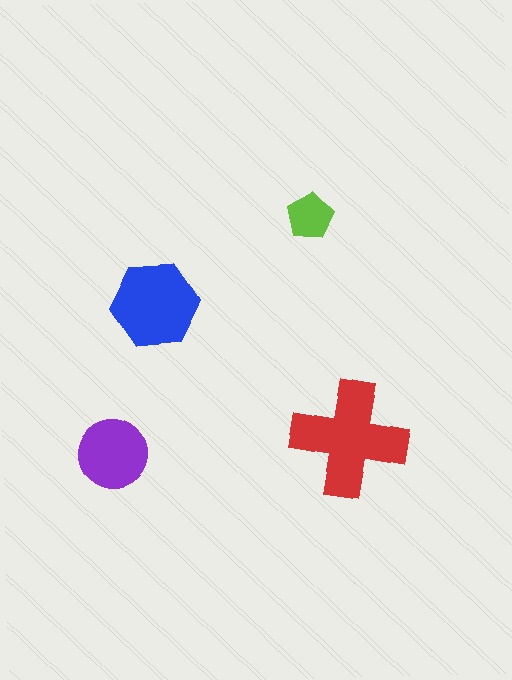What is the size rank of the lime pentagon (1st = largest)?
4th.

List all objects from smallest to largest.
The lime pentagon, the purple circle, the blue hexagon, the red cross.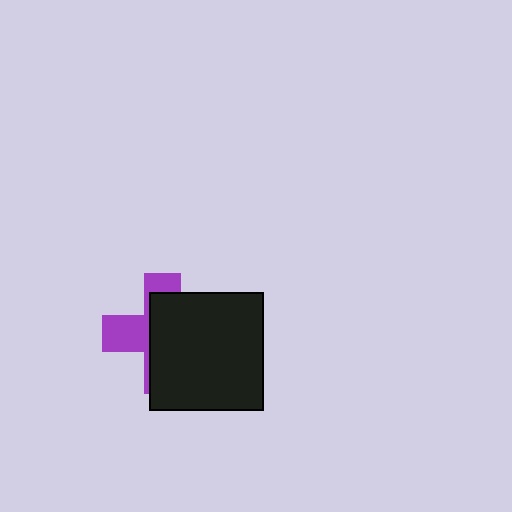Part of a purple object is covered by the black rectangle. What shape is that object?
It is a cross.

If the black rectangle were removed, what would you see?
You would see the complete purple cross.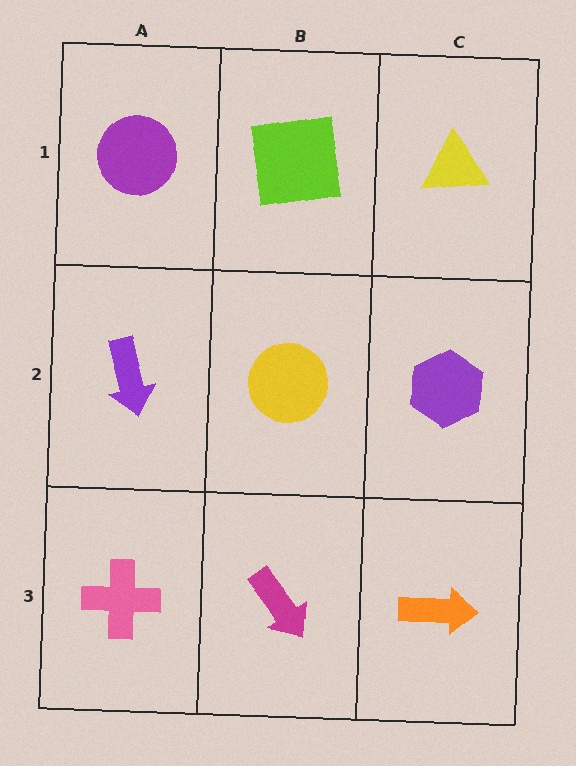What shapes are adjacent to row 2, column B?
A lime square (row 1, column B), a magenta arrow (row 3, column B), a purple arrow (row 2, column A), a purple hexagon (row 2, column C).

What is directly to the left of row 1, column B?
A purple circle.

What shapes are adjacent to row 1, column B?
A yellow circle (row 2, column B), a purple circle (row 1, column A), a yellow triangle (row 1, column C).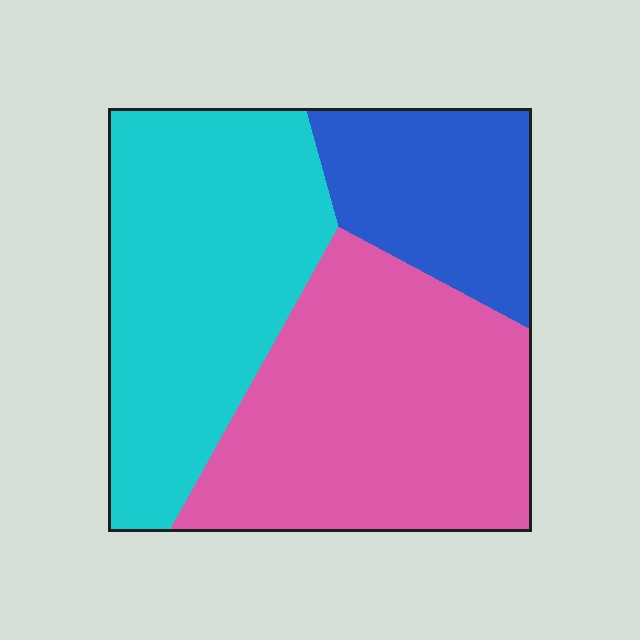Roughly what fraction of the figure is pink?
Pink takes up about two fifths (2/5) of the figure.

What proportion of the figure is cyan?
Cyan takes up about two fifths (2/5) of the figure.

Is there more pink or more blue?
Pink.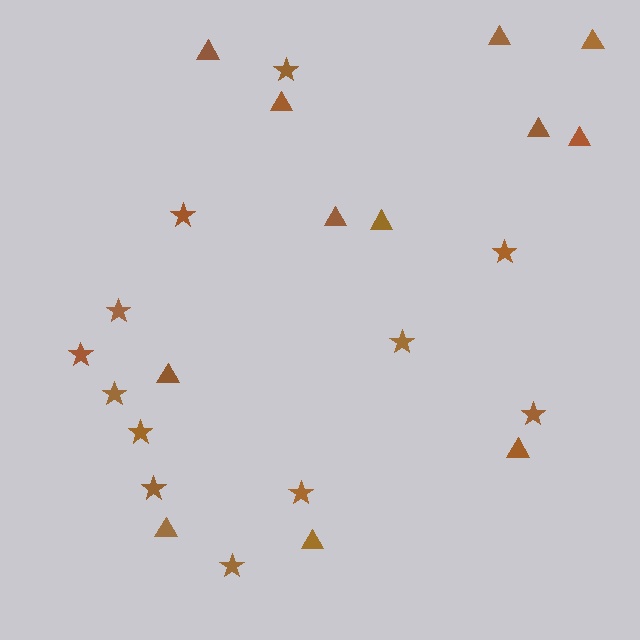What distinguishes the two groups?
There are 2 groups: one group of triangles (12) and one group of stars (12).